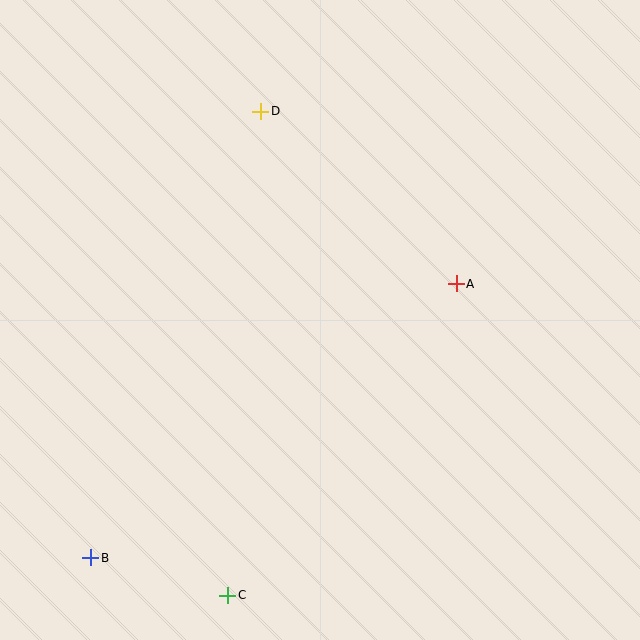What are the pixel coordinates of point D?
Point D is at (261, 111).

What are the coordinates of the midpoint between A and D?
The midpoint between A and D is at (358, 197).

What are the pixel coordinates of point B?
Point B is at (91, 558).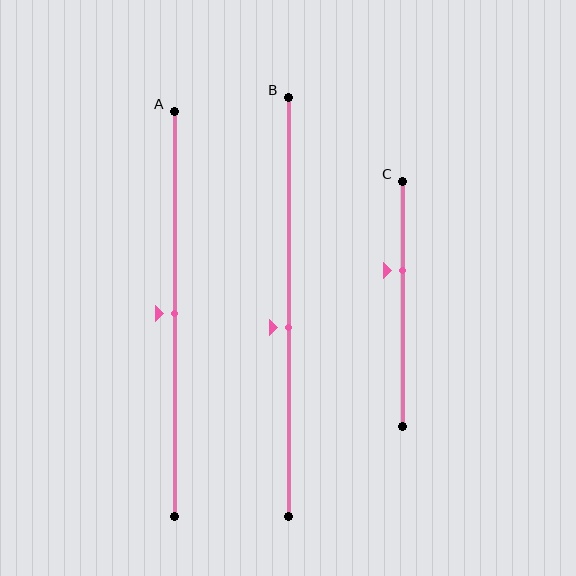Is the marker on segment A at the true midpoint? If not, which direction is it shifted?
Yes, the marker on segment A is at the true midpoint.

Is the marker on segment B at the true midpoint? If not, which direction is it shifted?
No, the marker on segment B is shifted downward by about 5% of the segment length.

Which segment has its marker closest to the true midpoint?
Segment A has its marker closest to the true midpoint.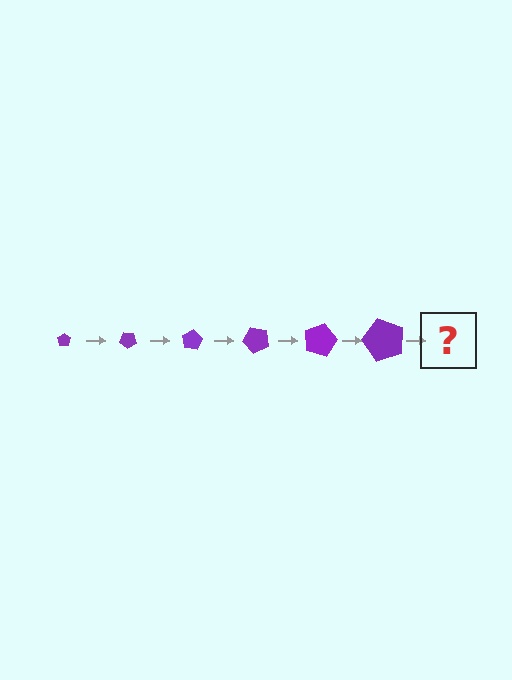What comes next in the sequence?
The next element should be a pentagon, larger than the previous one and rotated 240 degrees from the start.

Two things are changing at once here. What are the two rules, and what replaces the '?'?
The two rules are that the pentagon grows larger each step and it rotates 40 degrees each step. The '?' should be a pentagon, larger than the previous one and rotated 240 degrees from the start.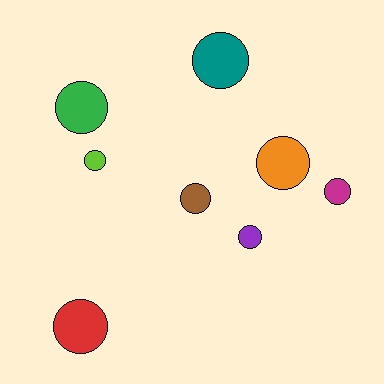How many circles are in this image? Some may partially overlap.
There are 8 circles.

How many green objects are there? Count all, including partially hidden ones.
There is 1 green object.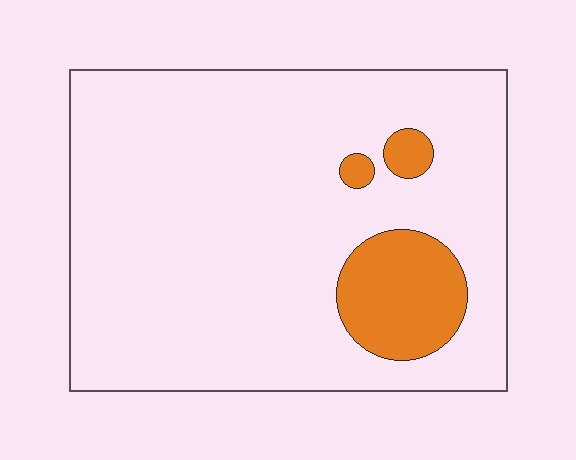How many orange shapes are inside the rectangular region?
3.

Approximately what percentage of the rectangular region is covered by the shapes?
Approximately 10%.